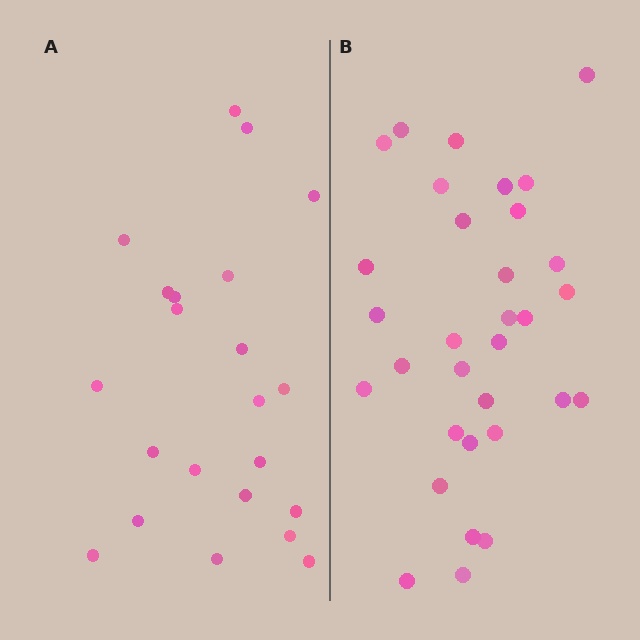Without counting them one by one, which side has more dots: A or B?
Region B (the right region) has more dots.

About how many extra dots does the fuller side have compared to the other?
Region B has roughly 10 or so more dots than region A.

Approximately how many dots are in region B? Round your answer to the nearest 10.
About 30 dots. (The exact count is 32, which rounds to 30.)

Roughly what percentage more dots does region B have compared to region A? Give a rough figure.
About 45% more.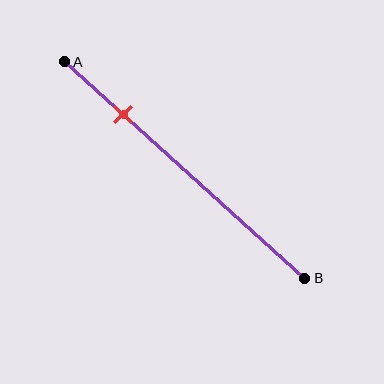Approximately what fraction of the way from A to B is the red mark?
The red mark is approximately 25% of the way from A to B.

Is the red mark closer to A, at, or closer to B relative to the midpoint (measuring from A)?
The red mark is closer to point A than the midpoint of segment AB.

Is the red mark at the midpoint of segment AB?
No, the mark is at about 25% from A, not at the 50% midpoint.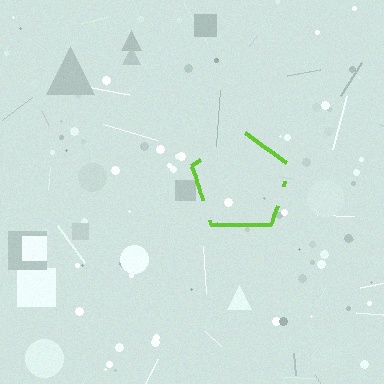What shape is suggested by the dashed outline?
The dashed outline suggests a pentagon.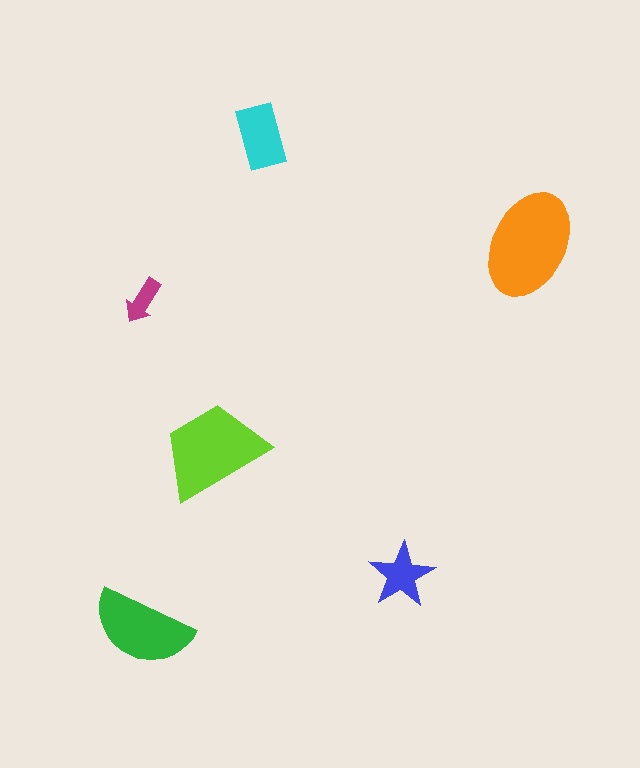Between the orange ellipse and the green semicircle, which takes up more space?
The orange ellipse.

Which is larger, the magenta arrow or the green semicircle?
The green semicircle.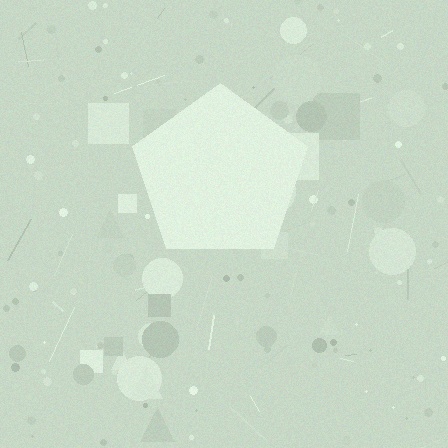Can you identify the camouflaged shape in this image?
The camouflaged shape is a pentagon.